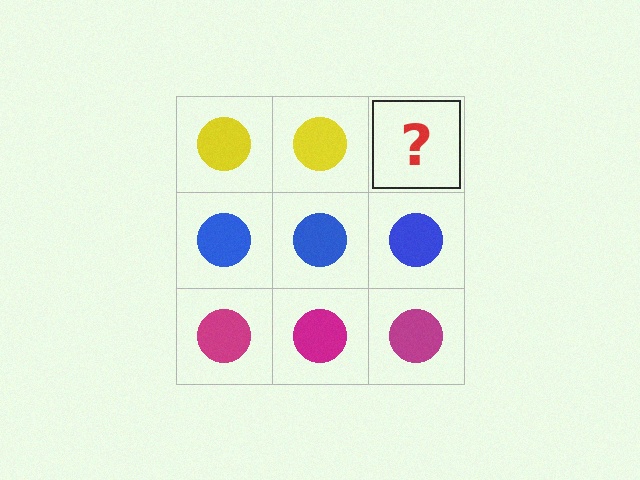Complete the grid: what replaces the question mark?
The question mark should be replaced with a yellow circle.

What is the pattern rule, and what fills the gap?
The rule is that each row has a consistent color. The gap should be filled with a yellow circle.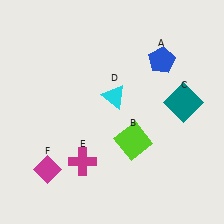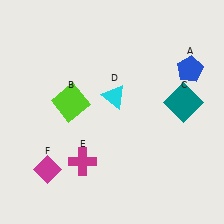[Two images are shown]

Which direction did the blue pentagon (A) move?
The blue pentagon (A) moved right.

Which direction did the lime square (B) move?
The lime square (B) moved left.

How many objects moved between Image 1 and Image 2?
2 objects moved between the two images.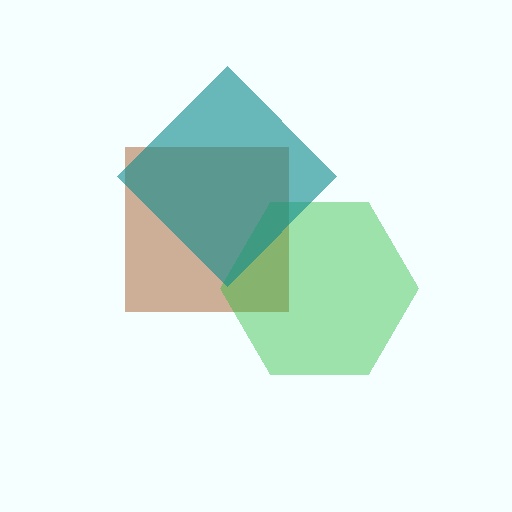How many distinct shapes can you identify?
There are 3 distinct shapes: a brown square, a green hexagon, a teal diamond.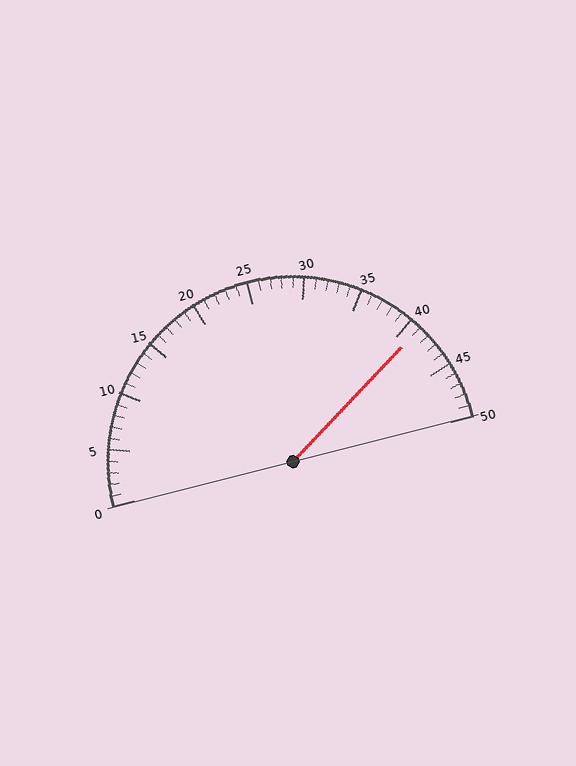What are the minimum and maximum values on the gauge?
The gauge ranges from 0 to 50.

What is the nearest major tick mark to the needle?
The nearest major tick mark is 40.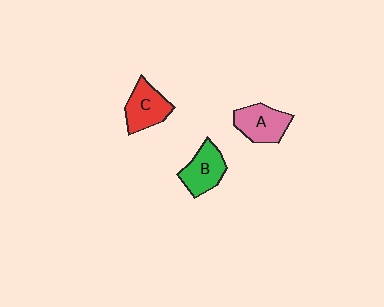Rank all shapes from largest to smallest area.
From largest to smallest: A (pink), C (red), B (green).